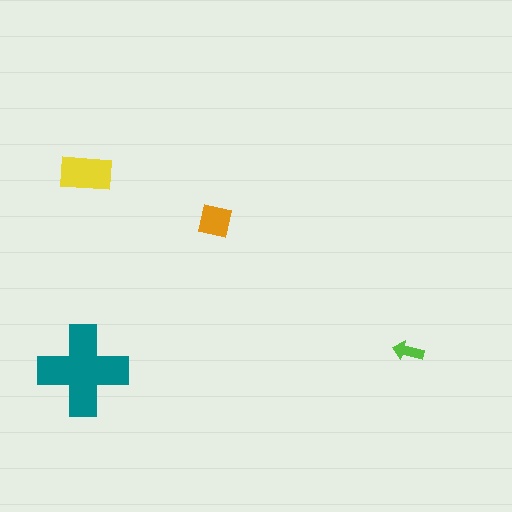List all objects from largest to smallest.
The teal cross, the yellow rectangle, the orange square, the lime arrow.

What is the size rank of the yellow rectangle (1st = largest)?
2nd.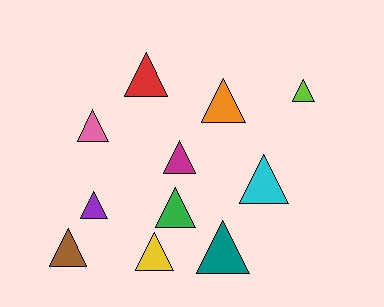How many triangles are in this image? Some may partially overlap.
There are 11 triangles.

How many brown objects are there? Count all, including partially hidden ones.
There is 1 brown object.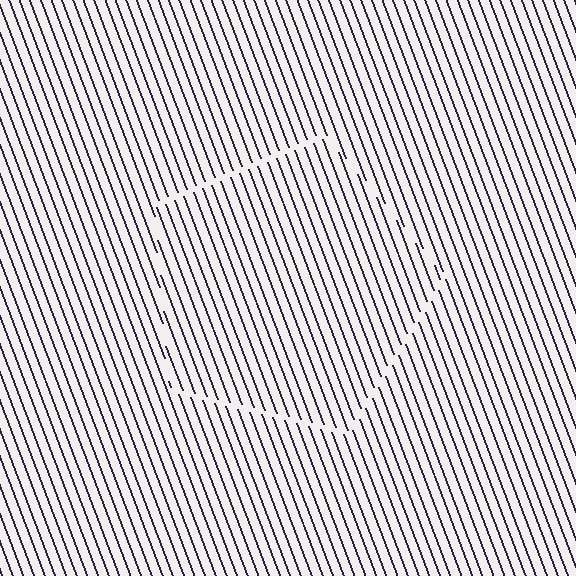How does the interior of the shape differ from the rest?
The interior of the shape contains the same grating, shifted by half a period — the contour is defined by the phase discontinuity where line-ends from the inner and outer gratings abut.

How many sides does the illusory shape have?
5 sides — the line-ends trace a pentagon.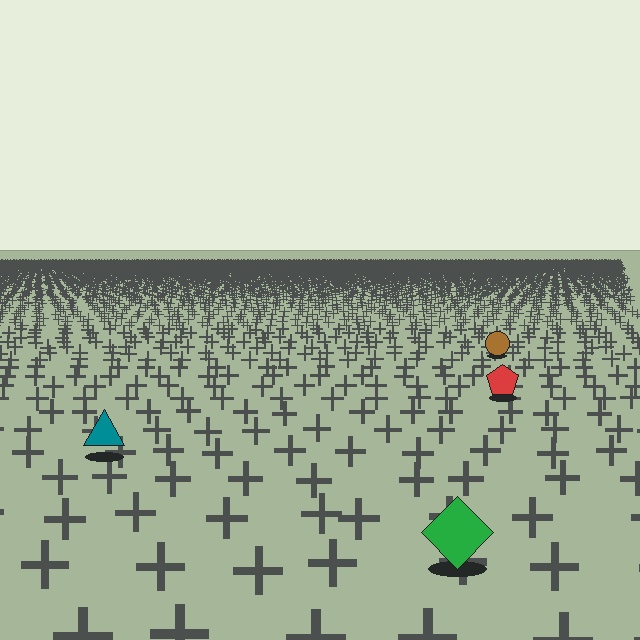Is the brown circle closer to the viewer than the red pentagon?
No. The red pentagon is closer — you can tell from the texture gradient: the ground texture is coarser near it.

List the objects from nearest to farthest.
From nearest to farthest: the green diamond, the teal triangle, the red pentagon, the brown circle.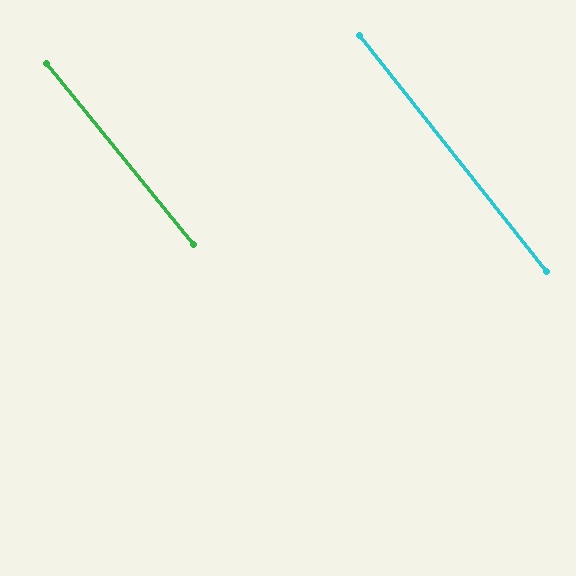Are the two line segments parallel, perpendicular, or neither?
Parallel — their directions differ by only 0.7°.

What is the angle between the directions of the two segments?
Approximately 1 degree.